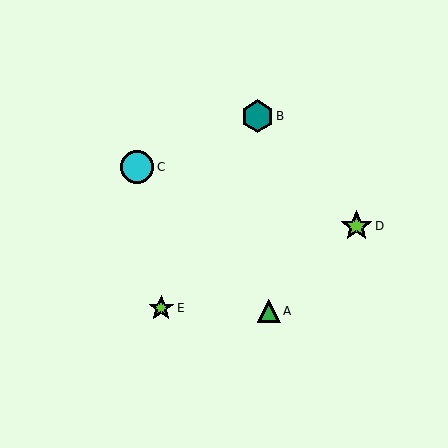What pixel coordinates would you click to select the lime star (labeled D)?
Click at (357, 226) to select the lime star D.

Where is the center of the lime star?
The center of the lime star is at (357, 226).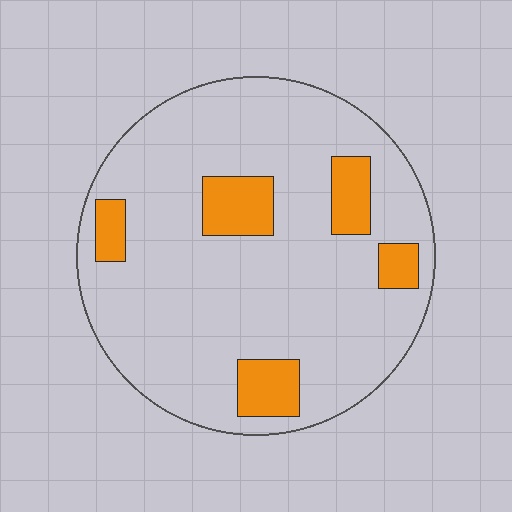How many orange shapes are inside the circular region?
5.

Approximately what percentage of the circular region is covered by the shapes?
Approximately 15%.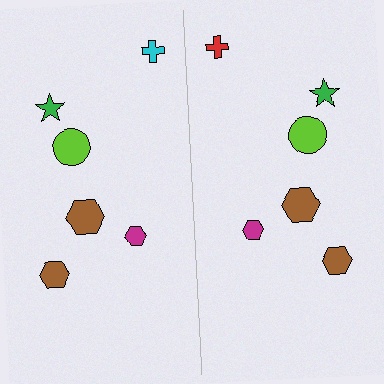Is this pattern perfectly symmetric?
No, the pattern is not perfectly symmetric. The red cross on the right side breaks the symmetry — its mirror counterpart is cyan.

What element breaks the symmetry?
The red cross on the right side breaks the symmetry — its mirror counterpart is cyan.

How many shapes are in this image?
There are 12 shapes in this image.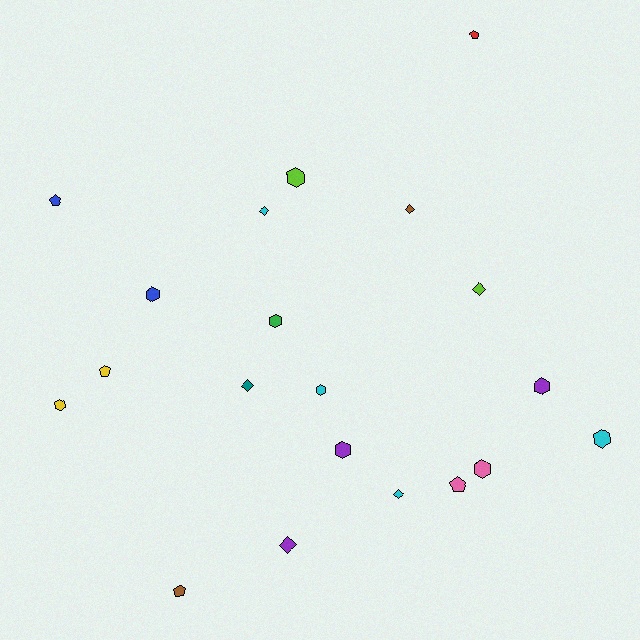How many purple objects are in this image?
There are 3 purple objects.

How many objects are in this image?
There are 20 objects.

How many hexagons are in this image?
There are 9 hexagons.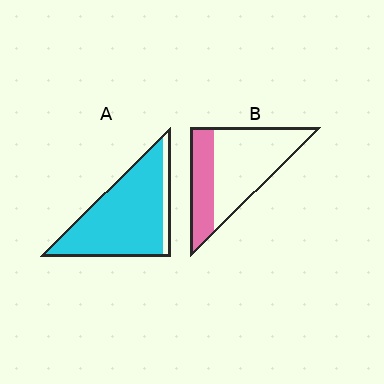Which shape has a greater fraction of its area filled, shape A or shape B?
Shape A.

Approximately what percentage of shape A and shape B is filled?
A is approximately 90% and B is approximately 35%.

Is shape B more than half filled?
No.